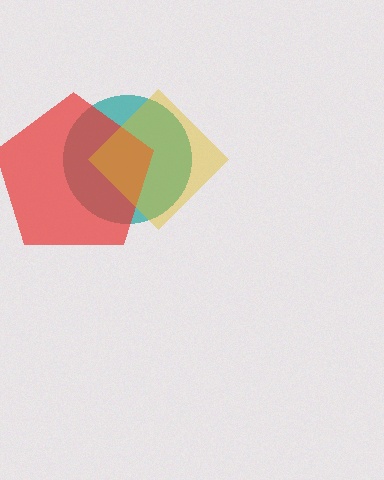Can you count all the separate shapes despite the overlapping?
Yes, there are 3 separate shapes.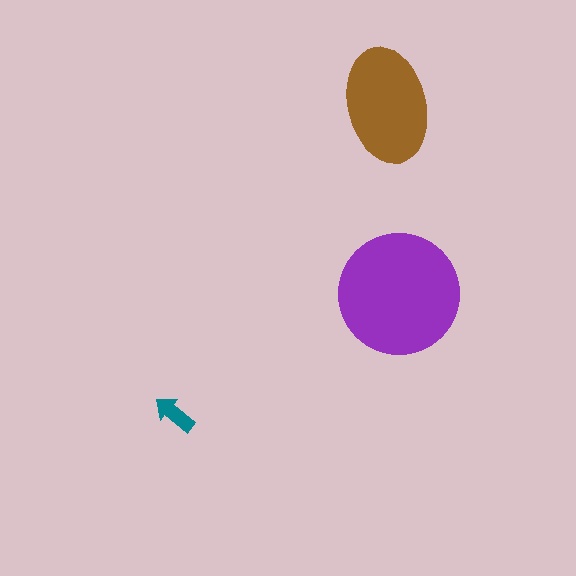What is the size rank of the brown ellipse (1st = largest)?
2nd.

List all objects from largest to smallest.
The purple circle, the brown ellipse, the teal arrow.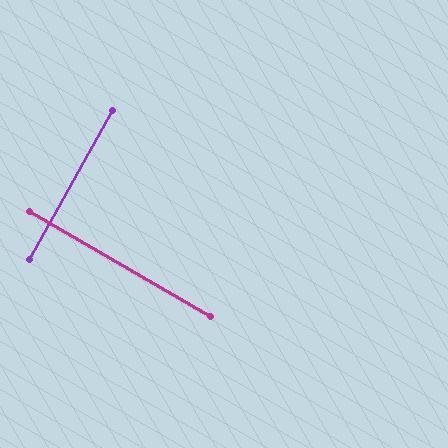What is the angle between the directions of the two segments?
Approximately 89 degrees.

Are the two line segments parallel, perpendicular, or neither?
Perpendicular — they meet at approximately 89°.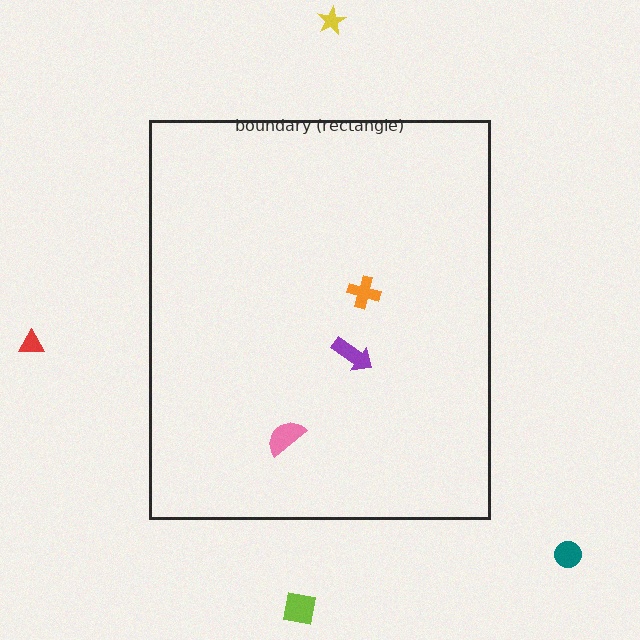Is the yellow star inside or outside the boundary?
Outside.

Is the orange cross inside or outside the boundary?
Inside.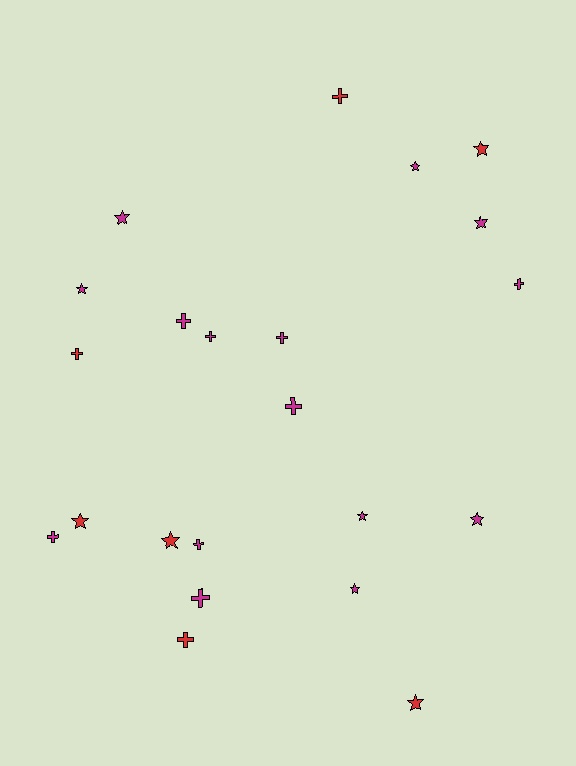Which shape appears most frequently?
Cross, with 11 objects.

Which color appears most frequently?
Magenta, with 15 objects.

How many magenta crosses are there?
There are 8 magenta crosses.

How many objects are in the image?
There are 22 objects.